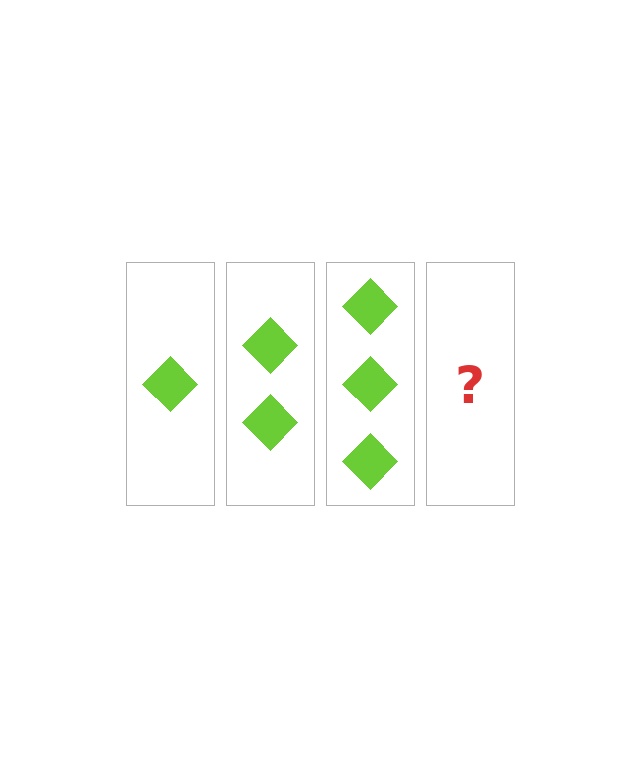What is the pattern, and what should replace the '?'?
The pattern is that each step adds one more diamond. The '?' should be 4 diamonds.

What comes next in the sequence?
The next element should be 4 diamonds.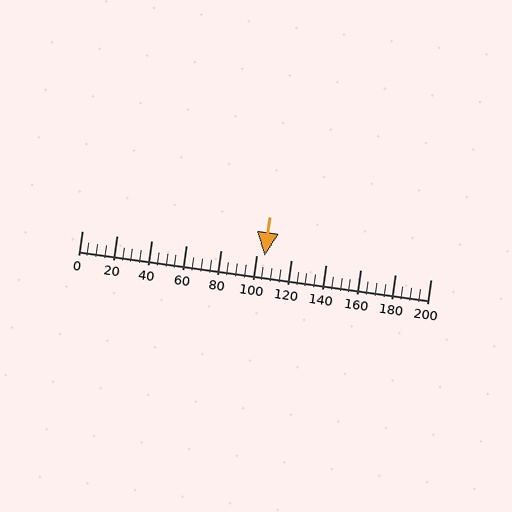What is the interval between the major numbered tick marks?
The major tick marks are spaced 20 units apart.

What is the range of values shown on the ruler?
The ruler shows values from 0 to 200.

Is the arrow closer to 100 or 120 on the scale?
The arrow is closer to 100.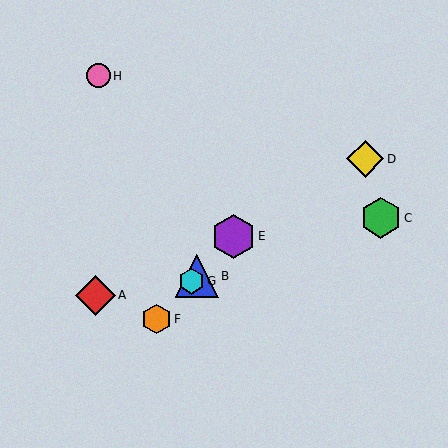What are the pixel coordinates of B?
Object B is at (197, 276).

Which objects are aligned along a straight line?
Objects B, E, F, G are aligned along a straight line.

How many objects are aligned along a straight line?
4 objects (B, E, F, G) are aligned along a straight line.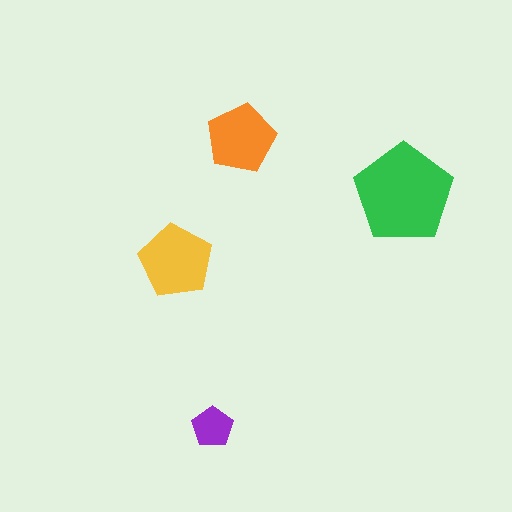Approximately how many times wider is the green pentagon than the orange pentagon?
About 1.5 times wider.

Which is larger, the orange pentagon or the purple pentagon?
The orange one.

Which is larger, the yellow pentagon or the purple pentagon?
The yellow one.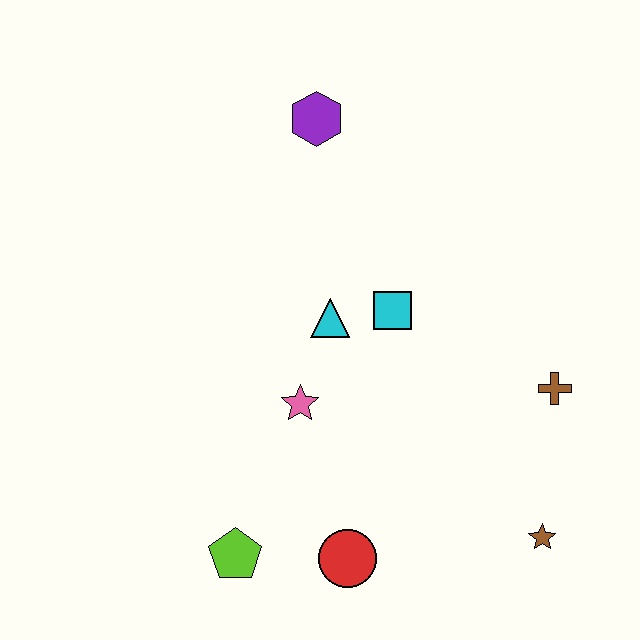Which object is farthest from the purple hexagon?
The brown star is farthest from the purple hexagon.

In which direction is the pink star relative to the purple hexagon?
The pink star is below the purple hexagon.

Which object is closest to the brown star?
The brown cross is closest to the brown star.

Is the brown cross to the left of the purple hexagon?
No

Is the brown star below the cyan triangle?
Yes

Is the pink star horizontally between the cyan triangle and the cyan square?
No